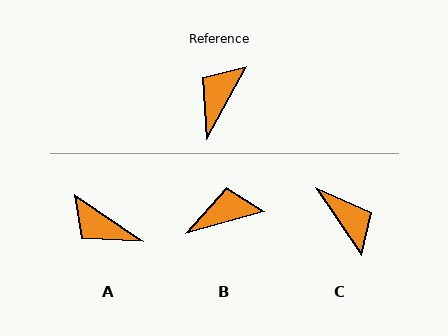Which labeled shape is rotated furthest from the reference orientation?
C, about 117 degrees away.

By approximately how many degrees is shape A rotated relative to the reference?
Approximately 85 degrees counter-clockwise.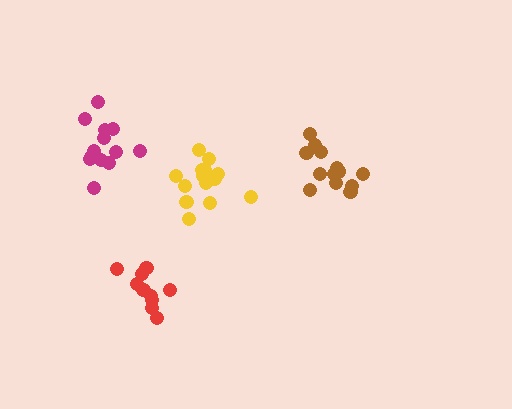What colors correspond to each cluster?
The clusters are colored: yellow, red, magenta, brown.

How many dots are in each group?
Group 1: 15 dots, Group 2: 10 dots, Group 3: 13 dots, Group 4: 13 dots (51 total).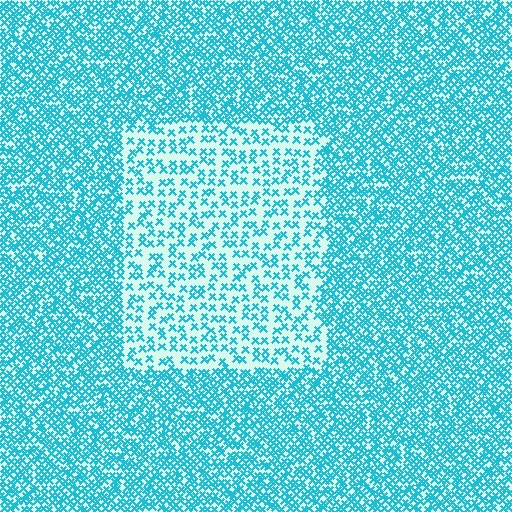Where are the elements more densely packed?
The elements are more densely packed outside the rectangle boundary.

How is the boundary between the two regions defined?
The boundary is defined by a change in element density (approximately 2.3x ratio). All elements are the same color, size, and shape.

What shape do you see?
I see a rectangle.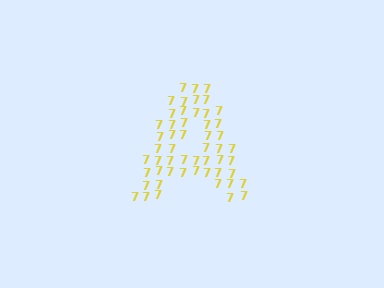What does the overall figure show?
The overall figure shows the letter A.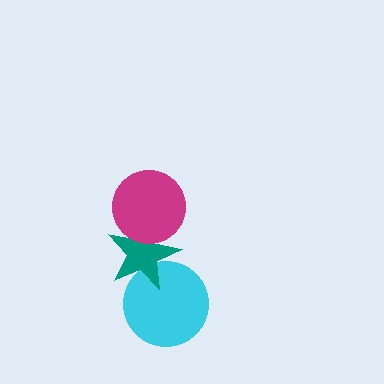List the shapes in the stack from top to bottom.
From top to bottom: the magenta circle, the teal star, the cyan circle.